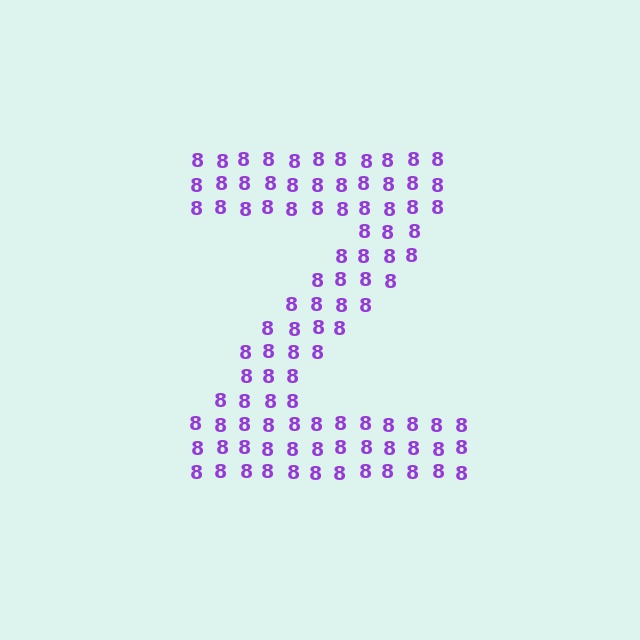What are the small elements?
The small elements are digit 8's.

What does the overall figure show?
The overall figure shows the letter Z.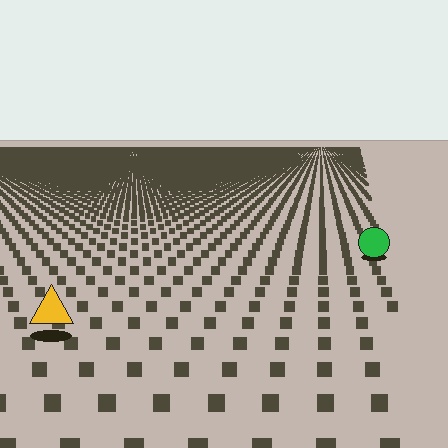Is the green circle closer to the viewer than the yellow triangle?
No. The yellow triangle is closer — you can tell from the texture gradient: the ground texture is coarser near it.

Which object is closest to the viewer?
The yellow triangle is closest. The texture marks near it are larger and more spread out.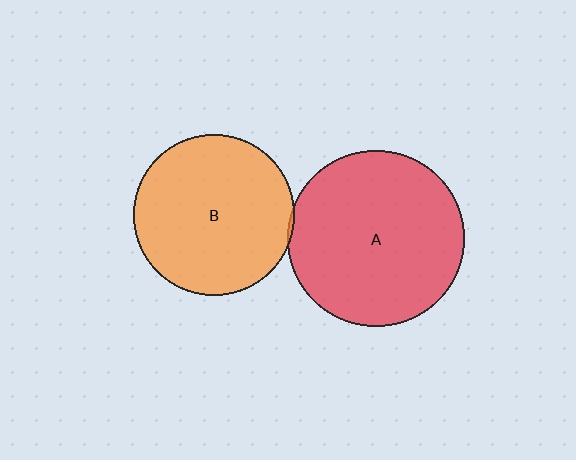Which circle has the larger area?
Circle A (red).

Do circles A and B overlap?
Yes.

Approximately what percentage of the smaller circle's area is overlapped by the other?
Approximately 5%.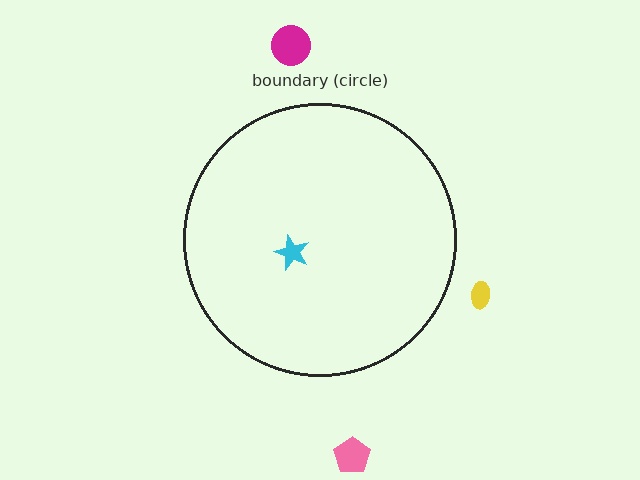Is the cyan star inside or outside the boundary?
Inside.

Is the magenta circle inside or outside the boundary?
Outside.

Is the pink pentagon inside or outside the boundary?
Outside.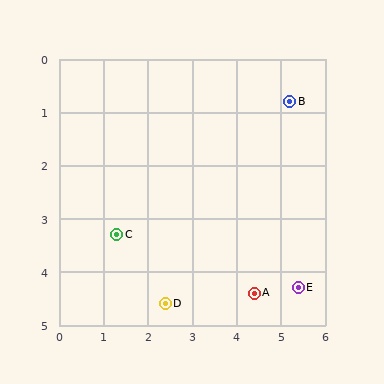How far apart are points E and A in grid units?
Points E and A are about 1.0 grid units apart.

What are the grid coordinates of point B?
Point B is at approximately (5.2, 0.8).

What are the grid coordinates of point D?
Point D is at approximately (2.4, 4.6).